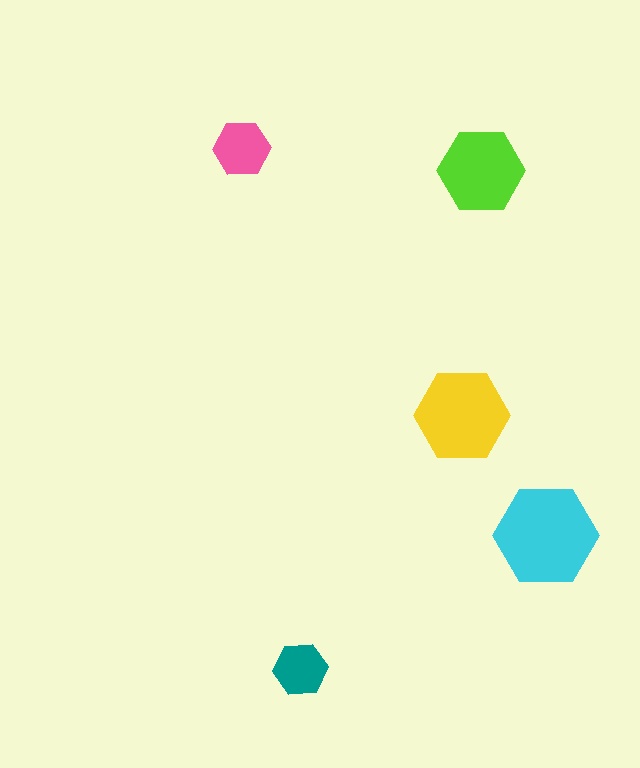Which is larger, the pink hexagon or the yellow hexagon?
The yellow one.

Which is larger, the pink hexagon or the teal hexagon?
The pink one.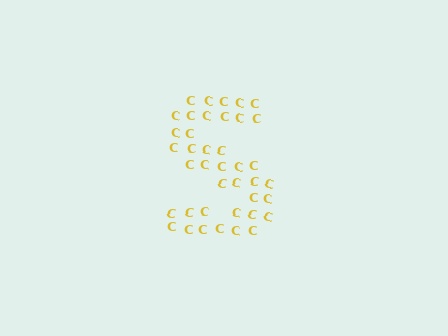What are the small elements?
The small elements are letter C's.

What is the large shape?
The large shape is the letter S.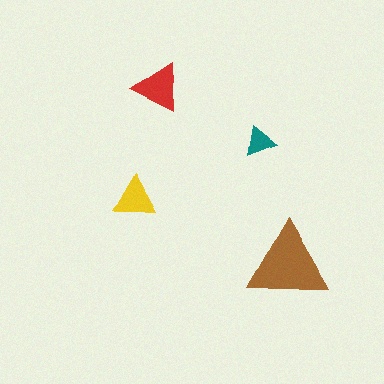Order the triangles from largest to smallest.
the brown one, the red one, the yellow one, the teal one.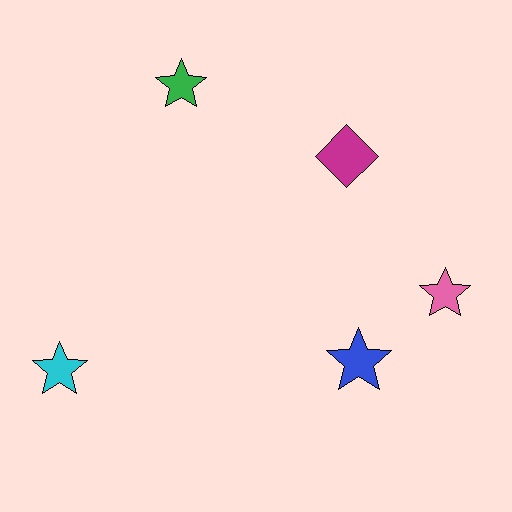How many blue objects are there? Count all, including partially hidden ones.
There is 1 blue object.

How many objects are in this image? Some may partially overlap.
There are 5 objects.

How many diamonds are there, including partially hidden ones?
There is 1 diamond.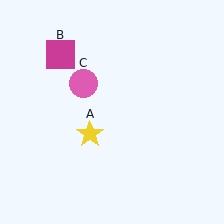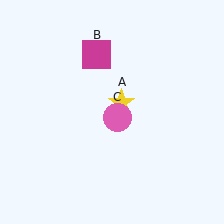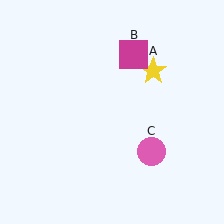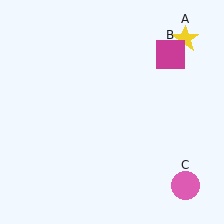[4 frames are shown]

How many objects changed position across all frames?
3 objects changed position: yellow star (object A), magenta square (object B), pink circle (object C).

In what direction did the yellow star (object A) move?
The yellow star (object A) moved up and to the right.